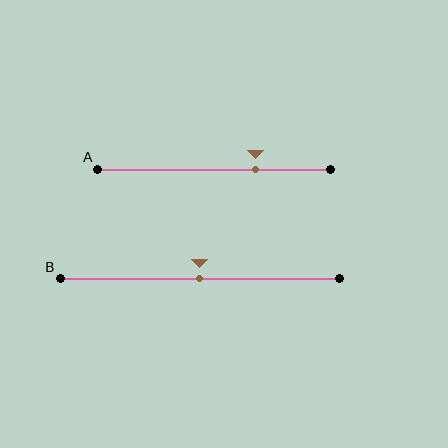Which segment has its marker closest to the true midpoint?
Segment B has its marker closest to the true midpoint.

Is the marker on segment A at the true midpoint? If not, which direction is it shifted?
No, the marker on segment A is shifted to the right by about 18% of the segment length.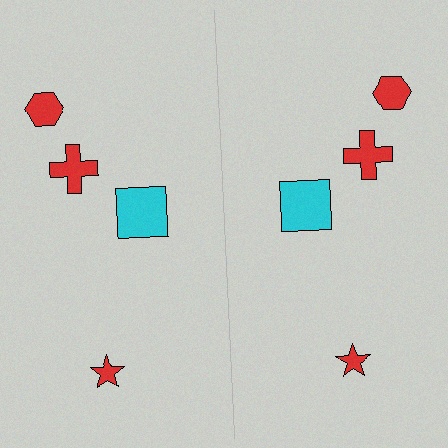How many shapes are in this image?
There are 8 shapes in this image.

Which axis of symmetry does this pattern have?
The pattern has a vertical axis of symmetry running through the center of the image.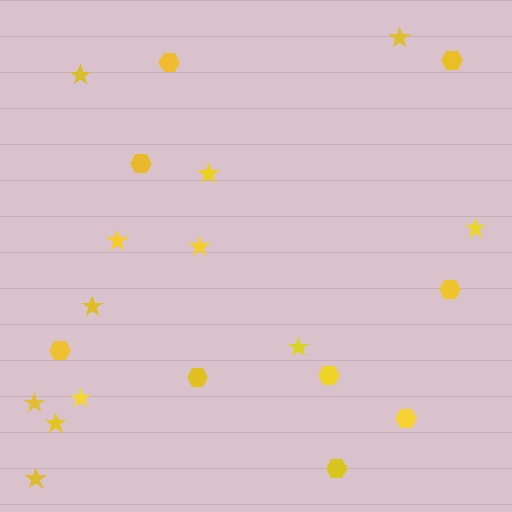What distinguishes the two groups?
There are 2 groups: one group of hexagons (9) and one group of stars (12).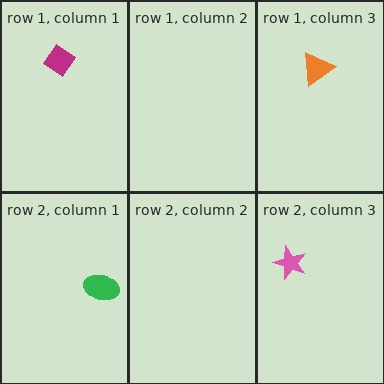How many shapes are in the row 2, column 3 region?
1.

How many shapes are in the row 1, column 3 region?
1.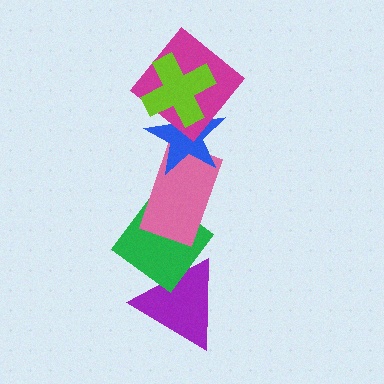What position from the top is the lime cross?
The lime cross is 1st from the top.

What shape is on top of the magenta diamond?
The lime cross is on top of the magenta diamond.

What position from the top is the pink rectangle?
The pink rectangle is 4th from the top.